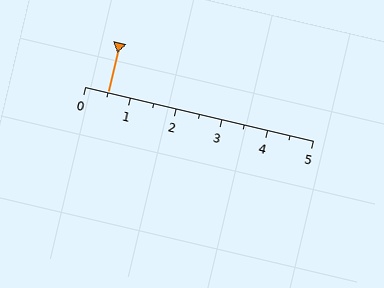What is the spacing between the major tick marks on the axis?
The major ticks are spaced 1 apart.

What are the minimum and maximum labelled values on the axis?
The axis runs from 0 to 5.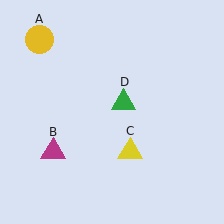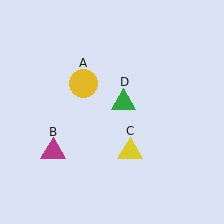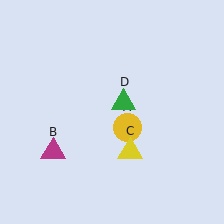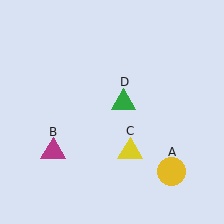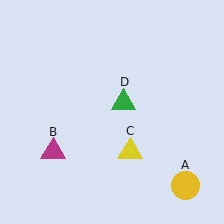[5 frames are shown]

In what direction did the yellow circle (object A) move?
The yellow circle (object A) moved down and to the right.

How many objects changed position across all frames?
1 object changed position: yellow circle (object A).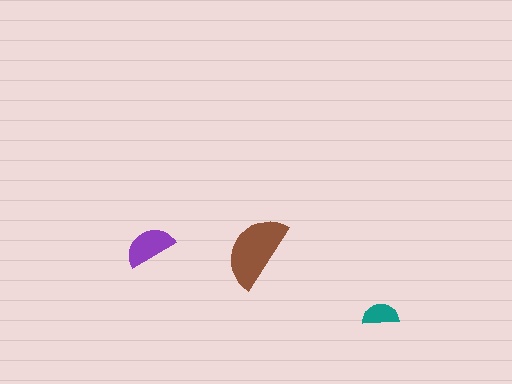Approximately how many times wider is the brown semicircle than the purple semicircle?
About 1.5 times wider.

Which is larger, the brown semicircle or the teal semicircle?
The brown one.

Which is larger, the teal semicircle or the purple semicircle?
The purple one.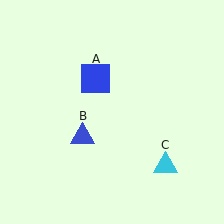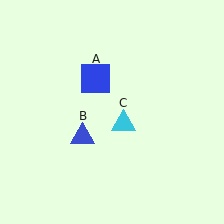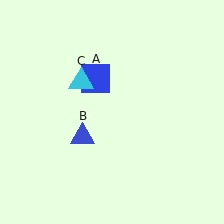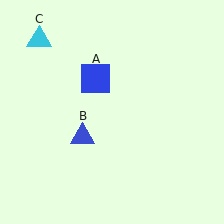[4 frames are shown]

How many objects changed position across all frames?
1 object changed position: cyan triangle (object C).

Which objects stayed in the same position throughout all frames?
Blue square (object A) and blue triangle (object B) remained stationary.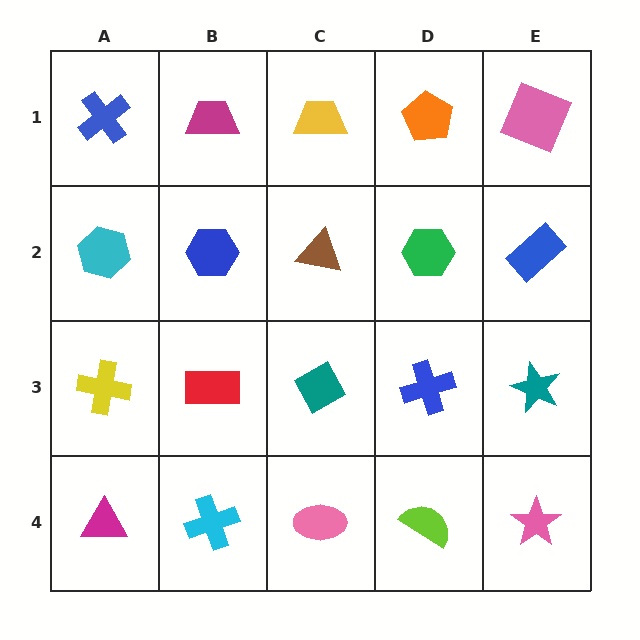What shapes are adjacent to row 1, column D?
A green hexagon (row 2, column D), a yellow trapezoid (row 1, column C), a pink square (row 1, column E).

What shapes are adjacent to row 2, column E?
A pink square (row 1, column E), a teal star (row 3, column E), a green hexagon (row 2, column D).